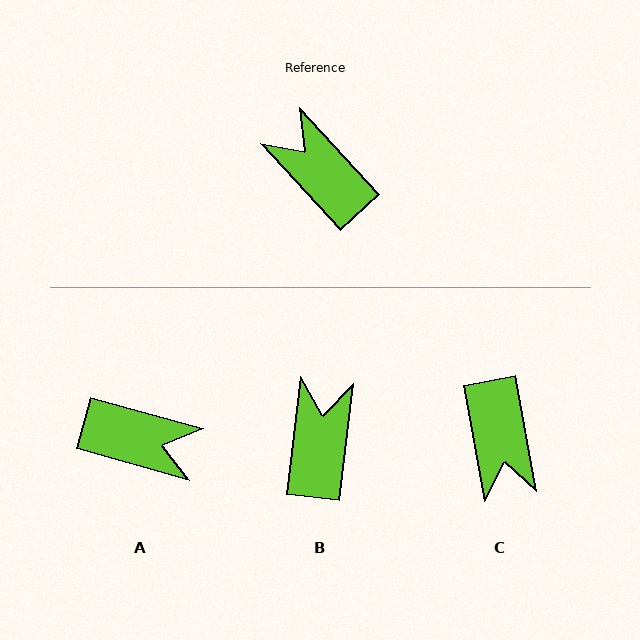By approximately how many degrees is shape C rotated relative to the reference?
Approximately 148 degrees counter-clockwise.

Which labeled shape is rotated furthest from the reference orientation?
C, about 148 degrees away.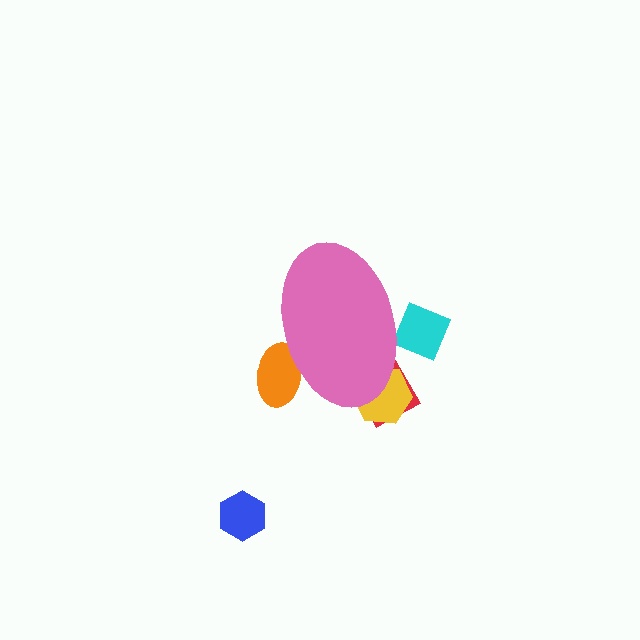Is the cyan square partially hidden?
Yes, the cyan square is partially hidden behind the pink ellipse.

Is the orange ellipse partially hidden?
Yes, the orange ellipse is partially hidden behind the pink ellipse.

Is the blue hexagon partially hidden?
No, the blue hexagon is fully visible.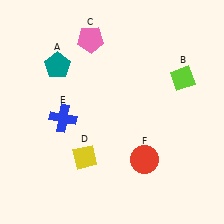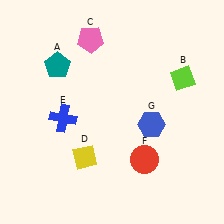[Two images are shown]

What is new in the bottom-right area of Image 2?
A blue hexagon (G) was added in the bottom-right area of Image 2.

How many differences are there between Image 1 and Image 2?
There is 1 difference between the two images.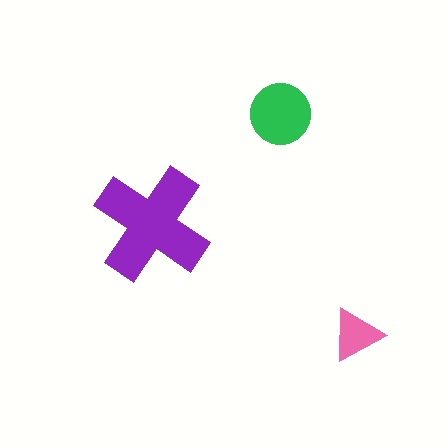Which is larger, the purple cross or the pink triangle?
The purple cross.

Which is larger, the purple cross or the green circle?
The purple cross.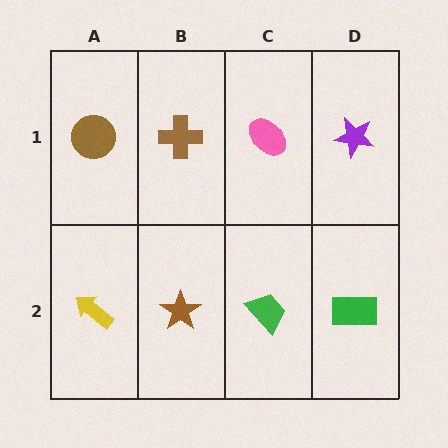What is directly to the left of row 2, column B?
A yellow arrow.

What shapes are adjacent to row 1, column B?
A brown star (row 2, column B), a brown circle (row 1, column A), a pink ellipse (row 1, column C).